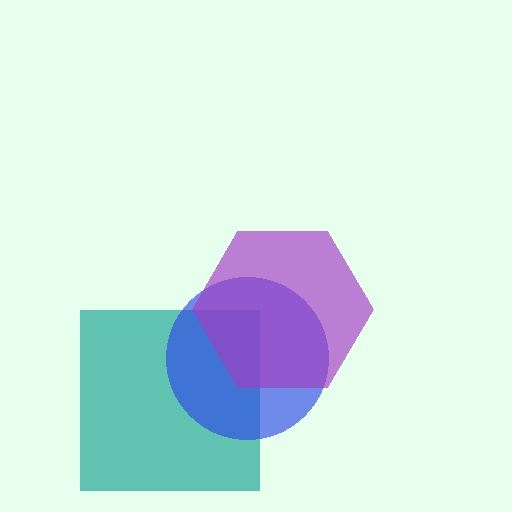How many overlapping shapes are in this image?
There are 3 overlapping shapes in the image.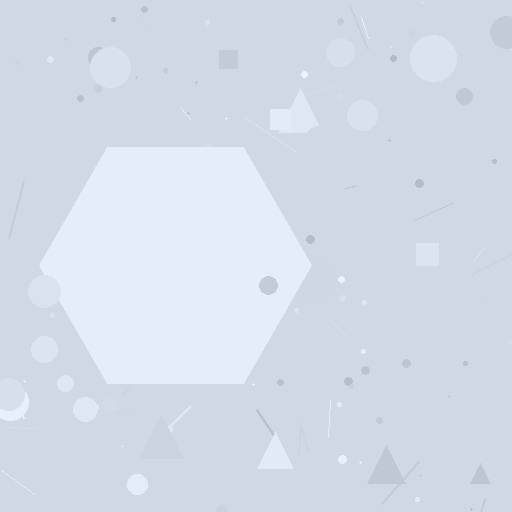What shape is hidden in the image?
A hexagon is hidden in the image.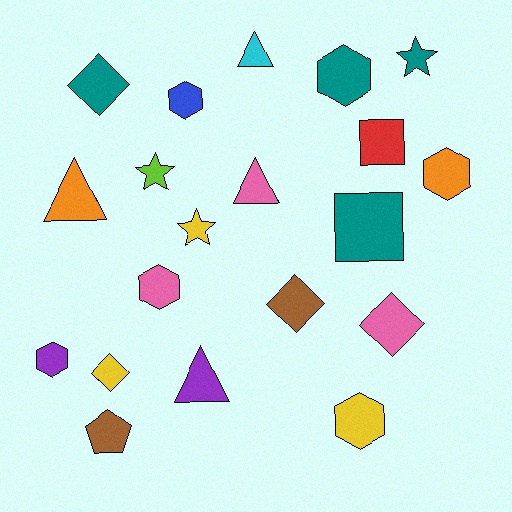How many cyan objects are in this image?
There is 1 cyan object.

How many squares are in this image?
There are 2 squares.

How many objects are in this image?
There are 20 objects.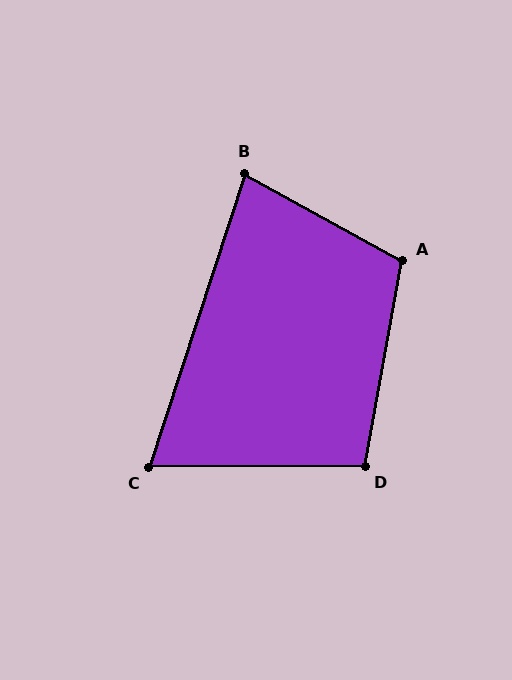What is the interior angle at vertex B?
Approximately 79 degrees (acute).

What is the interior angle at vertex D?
Approximately 101 degrees (obtuse).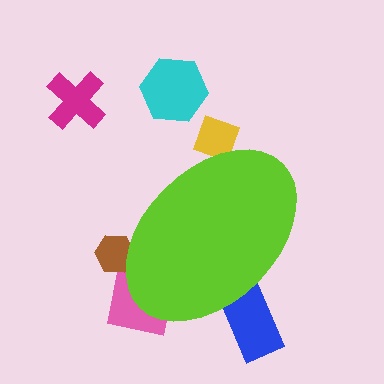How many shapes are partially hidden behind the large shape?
4 shapes are partially hidden.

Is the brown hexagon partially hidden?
Yes, the brown hexagon is partially hidden behind the lime ellipse.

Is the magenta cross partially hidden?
No, the magenta cross is fully visible.